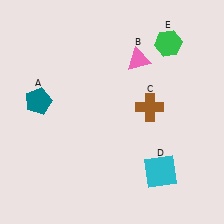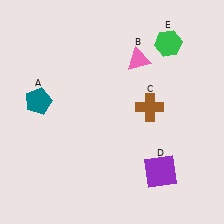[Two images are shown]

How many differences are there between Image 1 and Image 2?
There is 1 difference between the two images.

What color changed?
The square (D) changed from cyan in Image 1 to purple in Image 2.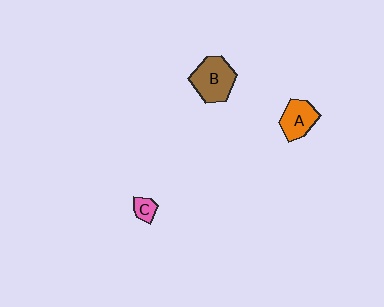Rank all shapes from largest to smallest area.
From largest to smallest: B (brown), A (orange), C (pink).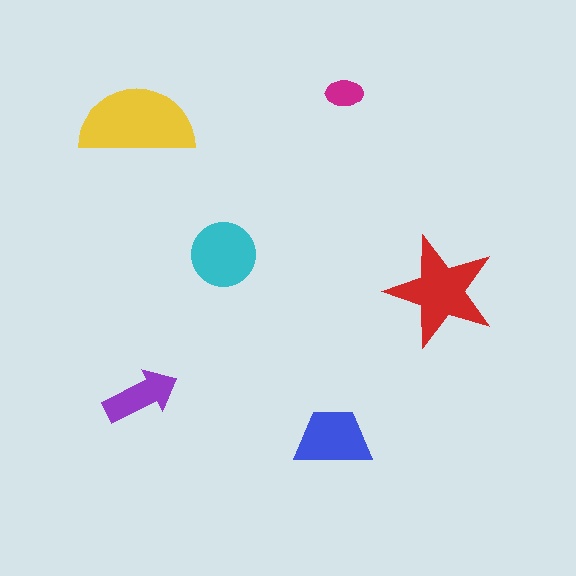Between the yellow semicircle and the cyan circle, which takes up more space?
The yellow semicircle.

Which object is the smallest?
The magenta ellipse.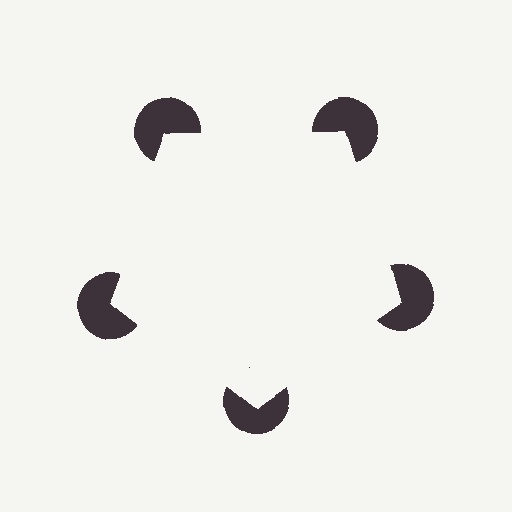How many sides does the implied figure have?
5 sides.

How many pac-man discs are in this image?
There are 5 — one at each vertex of the illusory pentagon.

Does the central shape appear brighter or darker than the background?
It typically appears slightly brighter than the background, even though no actual brightness change is drawn.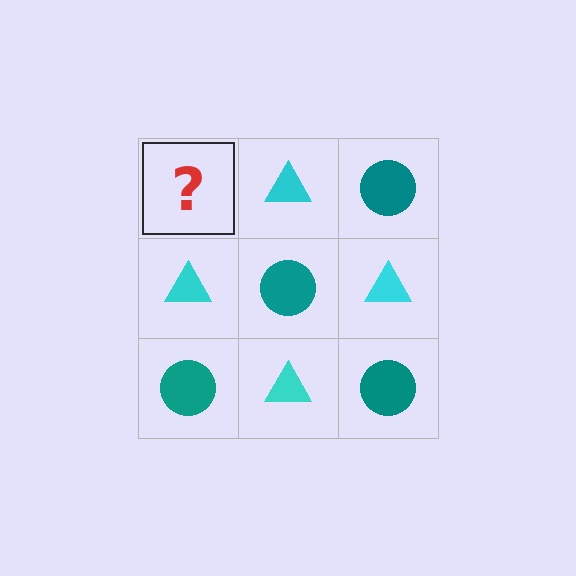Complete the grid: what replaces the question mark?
The question mark should be replaced with a teal circle.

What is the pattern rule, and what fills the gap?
The rule is that it alternates teal circle and cyan triangle in a checkerboard pattern. The gap should be filled with a teal circle.